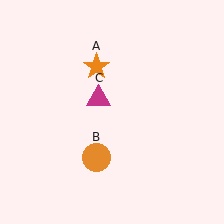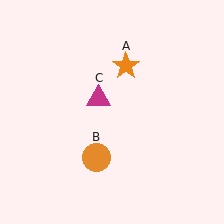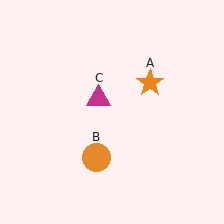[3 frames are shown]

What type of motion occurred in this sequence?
The orange star (object A) rotated clockwise around the center of the scene.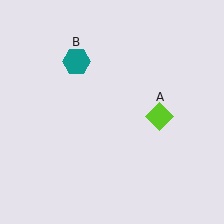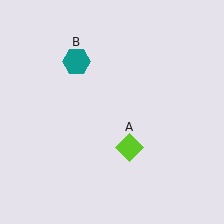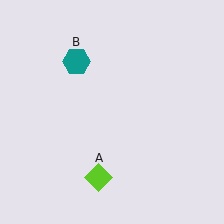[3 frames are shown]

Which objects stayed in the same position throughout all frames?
Teal hexagon (object B) remained stationary.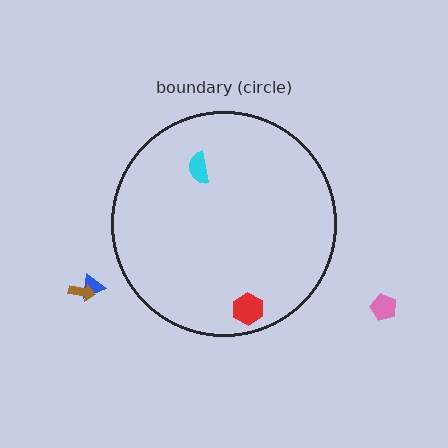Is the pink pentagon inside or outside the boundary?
Outside.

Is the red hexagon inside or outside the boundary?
Inside.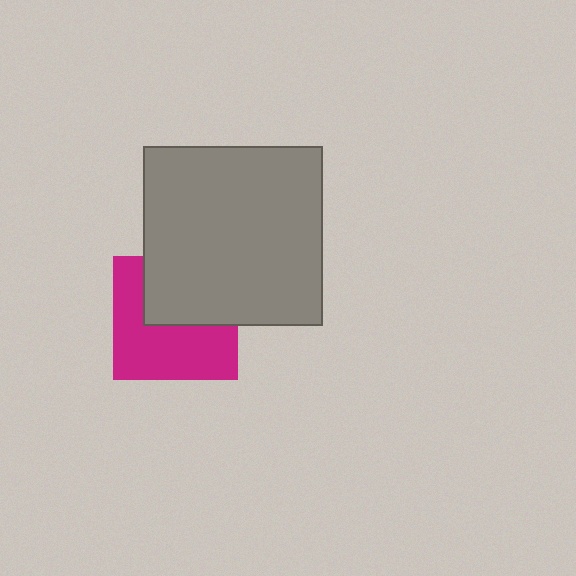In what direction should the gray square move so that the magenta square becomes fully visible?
The gray square should move up. That is the shortest direction to clear the overlap and leave the magenta square fully visible.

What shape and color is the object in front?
The object in front is a gray square.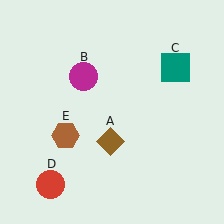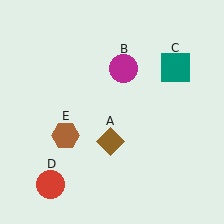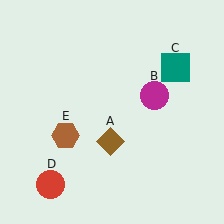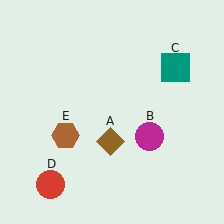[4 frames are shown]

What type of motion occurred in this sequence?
The magenta circle (object B) rotated clockwise around the center of the scene.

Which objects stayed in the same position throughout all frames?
Brown diamond (object A) and teal square (object C) and red circle (object D) and brown hexagon (object E) remained stationary.